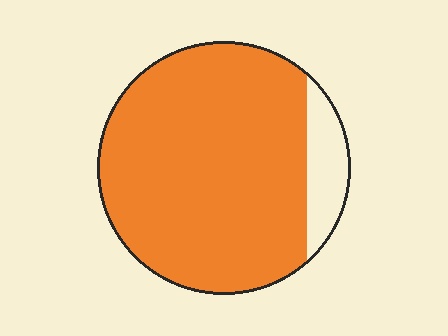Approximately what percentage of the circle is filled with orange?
Approximately 90%.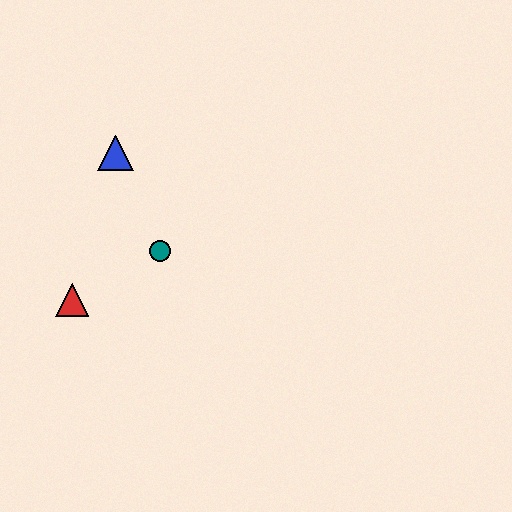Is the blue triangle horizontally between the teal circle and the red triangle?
Yes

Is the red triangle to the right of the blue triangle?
No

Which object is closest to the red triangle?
The teal circle is closest to the red triangle.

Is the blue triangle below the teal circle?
No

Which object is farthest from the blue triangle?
The red triangle is farthest from the blue triangle.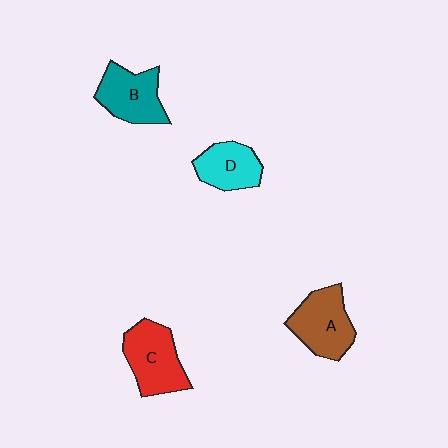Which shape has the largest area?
Shape C (red).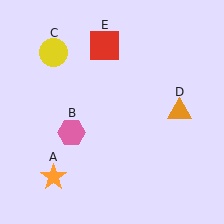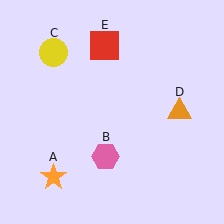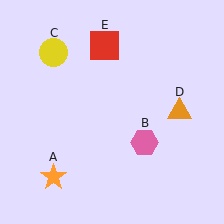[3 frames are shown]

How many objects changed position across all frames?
1 object changed position: pink hexagon (object B).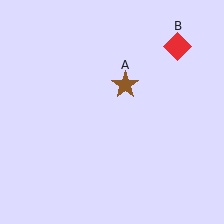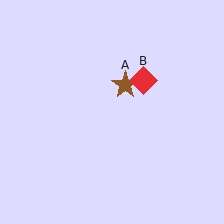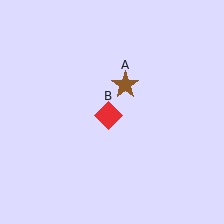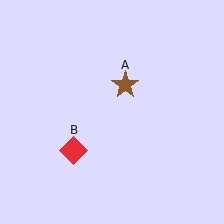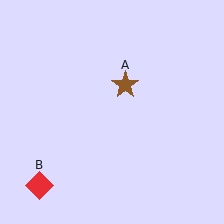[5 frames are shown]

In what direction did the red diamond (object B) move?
The red diamond (object B) moved down and to the left.